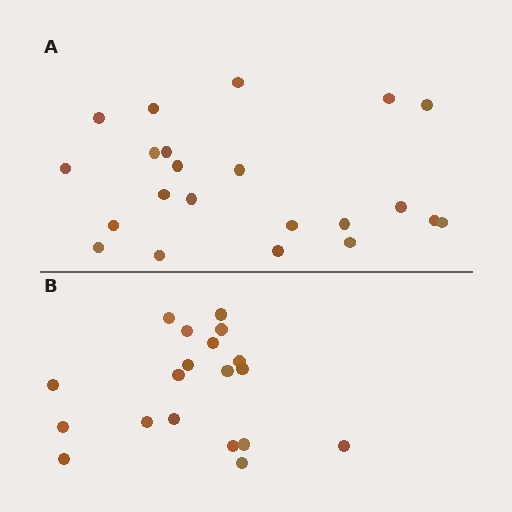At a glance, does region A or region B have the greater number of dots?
Region A (the top region) has more dots.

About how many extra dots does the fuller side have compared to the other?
Region A has just a few more — roughly 2 or 3 more dots than region B.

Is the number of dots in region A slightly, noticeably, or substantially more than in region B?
Region A has only slightly more — the two regions are fairly close. The ratio is roughly 1.2 to 1.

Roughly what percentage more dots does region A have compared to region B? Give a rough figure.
About 15% more.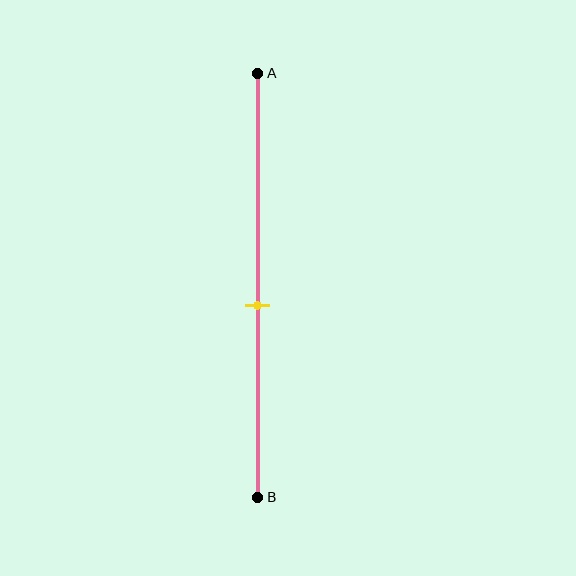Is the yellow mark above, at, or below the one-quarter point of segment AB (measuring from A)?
The yellow mark is below the one-quarter point of segment AB.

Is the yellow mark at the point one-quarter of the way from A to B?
No, the mark is at about 55% from A, not at the 25% one-quarter point.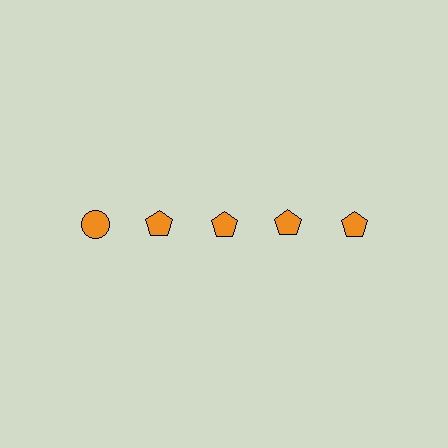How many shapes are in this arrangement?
There are 5 shapes arranged in a grid pattern.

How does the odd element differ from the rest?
It has a different shape: circle instead of pentagon.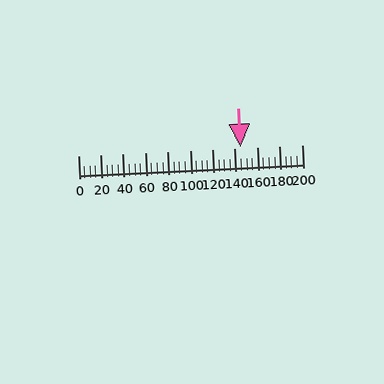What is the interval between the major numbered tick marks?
The major tick marks are spaced 20 units apart.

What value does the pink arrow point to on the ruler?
The pink arrow points to approximately 145.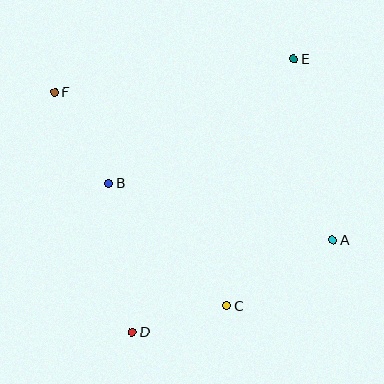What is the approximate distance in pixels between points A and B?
The distance between A and B is approximately 231 pixels.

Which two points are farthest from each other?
Points D and E are farthest from each other.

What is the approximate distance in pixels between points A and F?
The distance between A and F is approximately 315 pixels.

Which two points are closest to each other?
Points C and D are closest to each other.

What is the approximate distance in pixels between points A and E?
The distance between A and E is approximately 185 pixels.